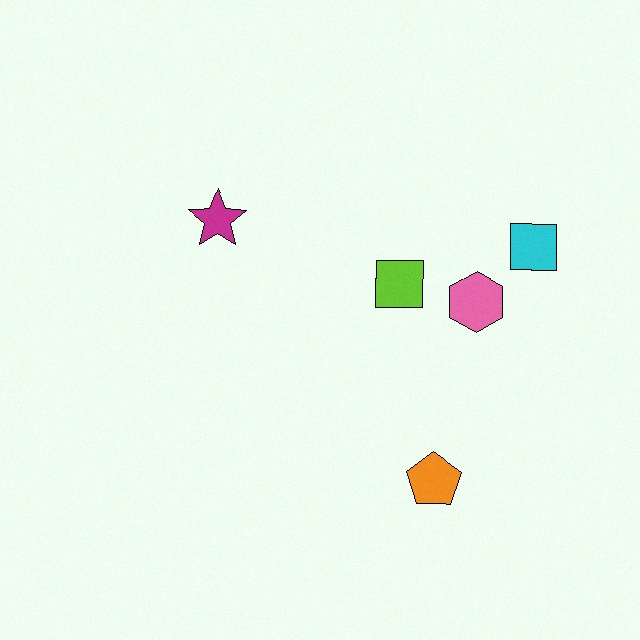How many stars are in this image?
There is 1 star.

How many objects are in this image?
There are 5 objects.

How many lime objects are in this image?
There is 1 lime object.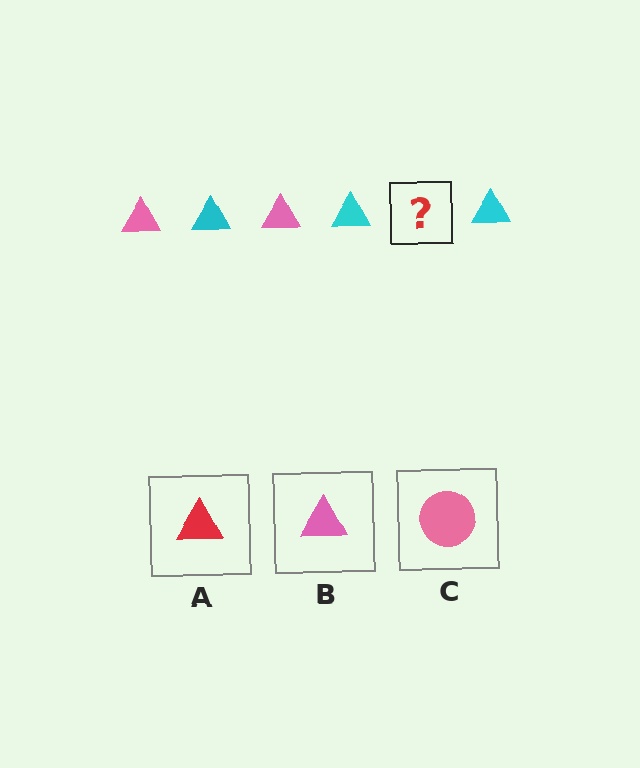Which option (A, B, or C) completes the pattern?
B.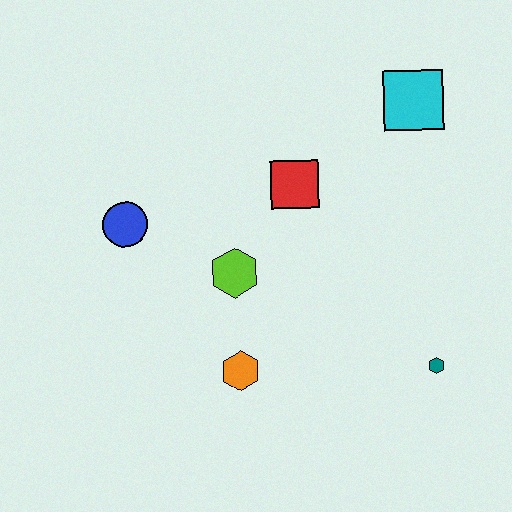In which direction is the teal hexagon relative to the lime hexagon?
The teal hexagon is to the right of the lime hexagon.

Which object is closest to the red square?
The lime hexagon is closest to the red square.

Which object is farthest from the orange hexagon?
The cyan square is farthest from the orange hexagon.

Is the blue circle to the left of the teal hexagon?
Yes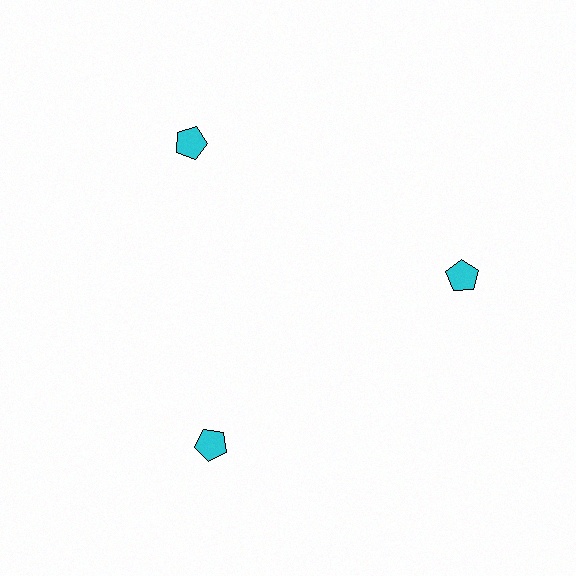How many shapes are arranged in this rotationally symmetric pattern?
There are 3 shapes, arranged in 3 groups of 1.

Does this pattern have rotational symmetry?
Yes, this pattern has 3-fold rotational symmetry. It looks the same after rotating 120 degrees around the center.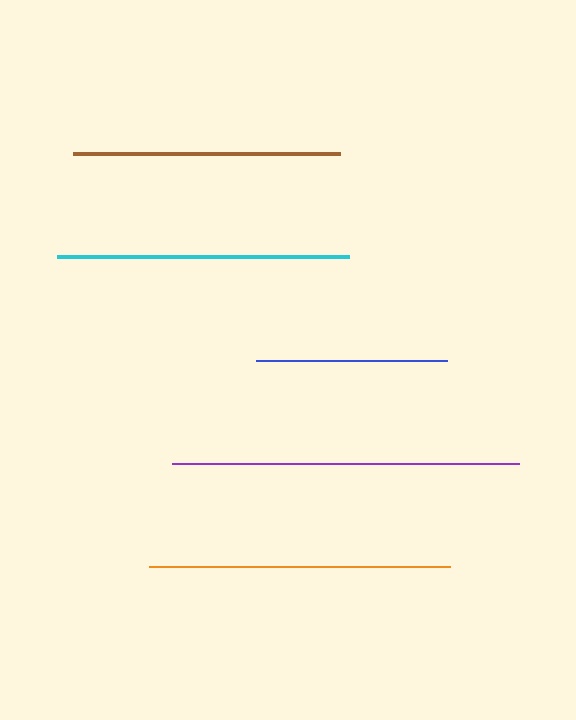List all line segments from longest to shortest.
From longest to shortest: purple, orange, cyan, brown, blue.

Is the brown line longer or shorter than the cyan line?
The cyan line is longer than the brown line.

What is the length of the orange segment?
The orange segment is approximately 301 pixels long.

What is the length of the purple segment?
The purple segment is approximately 347 pixels long.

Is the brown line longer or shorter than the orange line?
The orange line is longer than the brown line.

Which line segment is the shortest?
The blue line is the shortest at approximately 192 pixels.